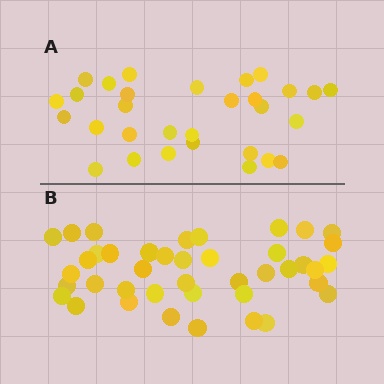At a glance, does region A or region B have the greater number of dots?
Region B (the bottom region) has more dots.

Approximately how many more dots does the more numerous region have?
Region B has roughly 12 or so more dots than region A.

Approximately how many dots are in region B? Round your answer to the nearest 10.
About 40 dots. (The exact count is 41, which rounds to 40.)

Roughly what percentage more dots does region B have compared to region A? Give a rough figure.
About 35% more.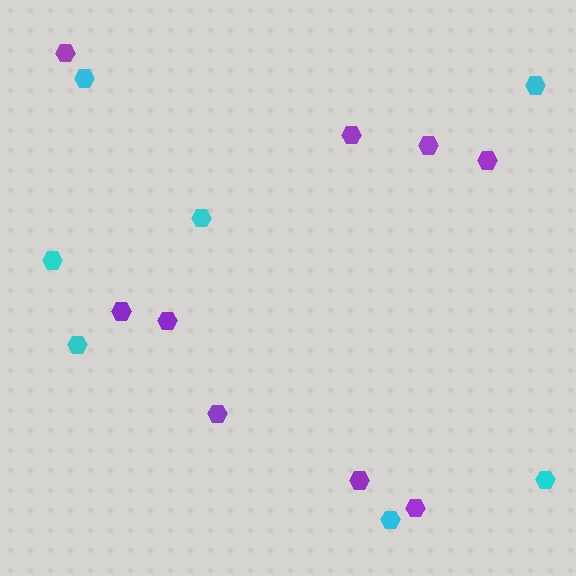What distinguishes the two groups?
There are 2 groups: one group of cyan hexagons (7) and one group of purple hexagons (9).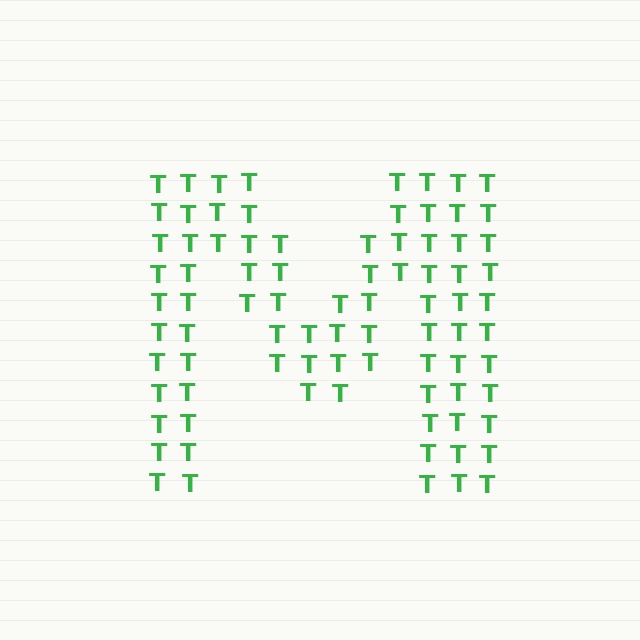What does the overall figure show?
The overall figure shows the letter M.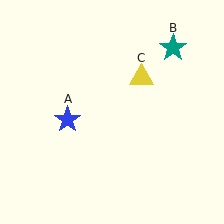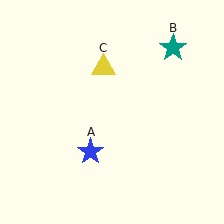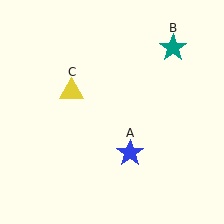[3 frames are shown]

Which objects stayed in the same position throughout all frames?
Teal star (object B) remained stationary.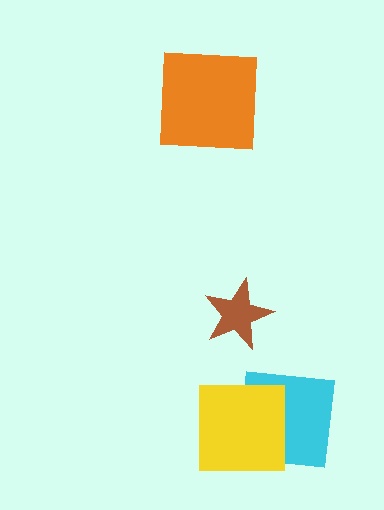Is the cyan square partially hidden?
Yes, it is partially covered by another shape.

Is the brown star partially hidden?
No, no other shape covers it.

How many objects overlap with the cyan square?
1 object overlaps with the cyan square.